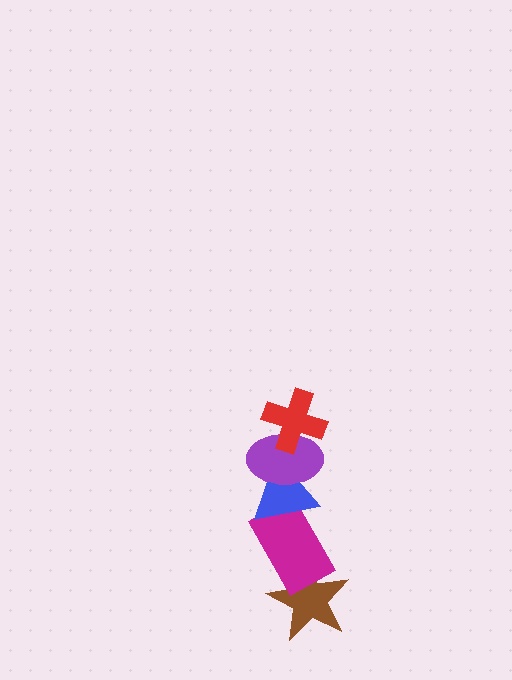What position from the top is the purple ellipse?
The purple ellipse is 2nd from the top.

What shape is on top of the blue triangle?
The purple ellipse is on top of the blue triangle.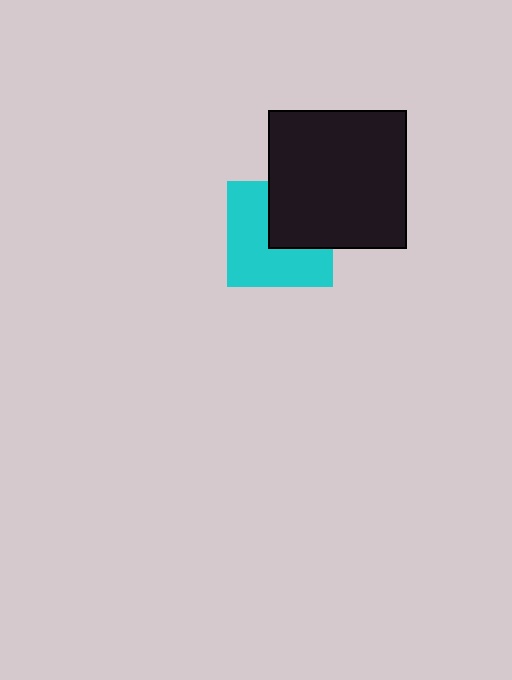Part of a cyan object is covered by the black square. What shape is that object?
It is a square.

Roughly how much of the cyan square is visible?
About half of it is visible (roughly 60%).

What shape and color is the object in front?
The object in front is a black square.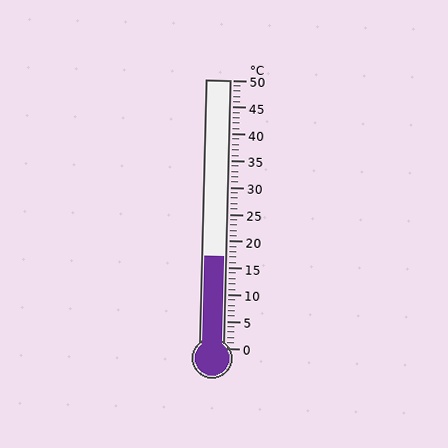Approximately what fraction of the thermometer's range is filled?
The thermometer is filled to approximately 35% of its range.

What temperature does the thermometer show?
The thermometer shows approximately 17°C.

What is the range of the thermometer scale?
The thermometer scale ranges from 0°C to 50°C.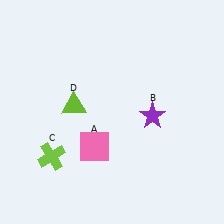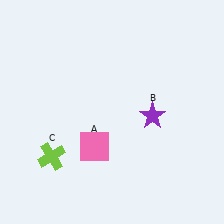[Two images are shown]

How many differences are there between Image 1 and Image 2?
There is 1 difference between the two images.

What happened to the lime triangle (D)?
The lime triangle (D) was removed in Image 2. It was in the top-left area of Image 1.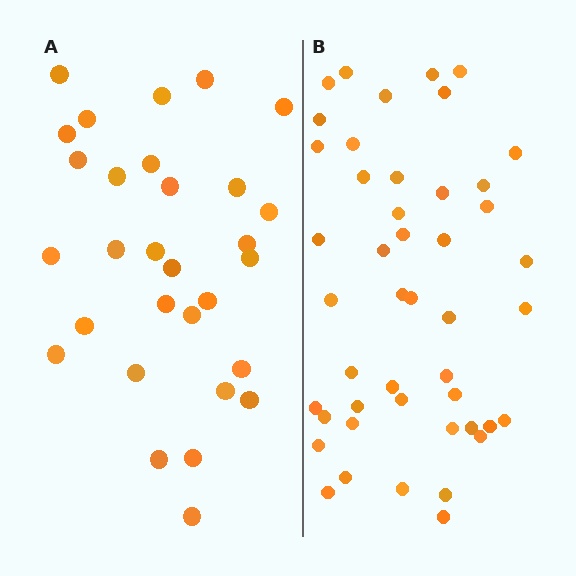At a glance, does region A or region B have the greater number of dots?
Region B (the right region) has more dots.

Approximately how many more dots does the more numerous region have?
Region B has approximately 15 more dots than region A.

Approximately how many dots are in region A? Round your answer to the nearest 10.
About 30 dots.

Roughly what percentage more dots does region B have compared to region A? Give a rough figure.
About 55% more.